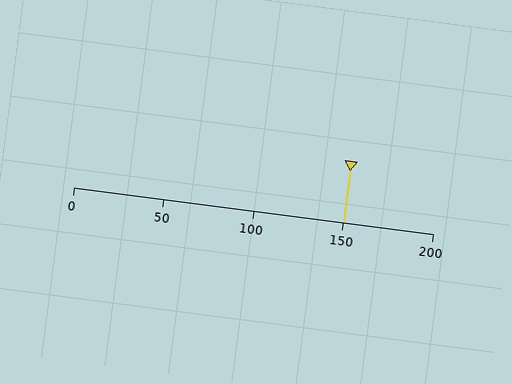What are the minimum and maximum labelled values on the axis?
The axis runs from 0 to 200.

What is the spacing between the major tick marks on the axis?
The major ticks are spaced 50 apart.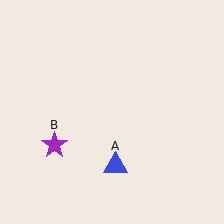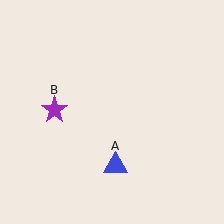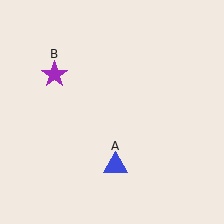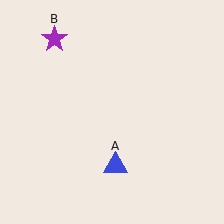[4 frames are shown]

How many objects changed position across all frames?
1 object changed position: purple star (object B).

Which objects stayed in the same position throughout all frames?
Blue triangle (object A) remained stationary.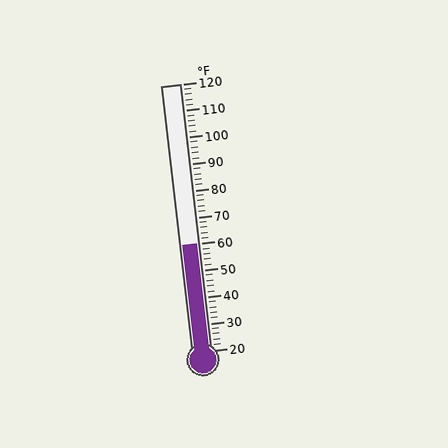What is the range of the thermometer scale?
The thermometer scale ranges from 20°F to 120°F.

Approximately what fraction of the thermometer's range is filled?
The thermometer is filled to approximately 40% of its range.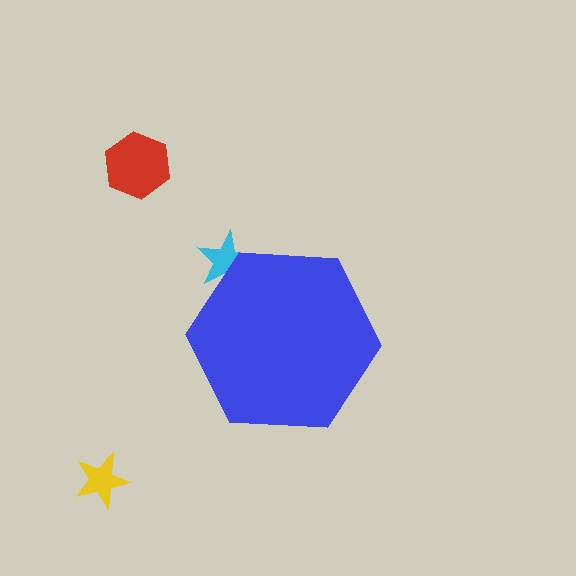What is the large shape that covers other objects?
A blue hexagon.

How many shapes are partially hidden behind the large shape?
1 shape is partially hidden.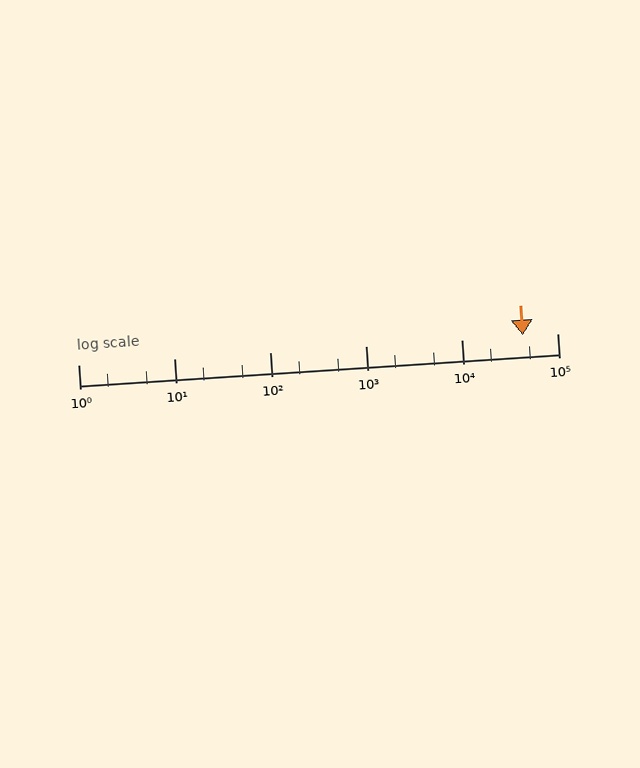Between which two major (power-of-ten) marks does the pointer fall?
The pointer is between 10000 and 100000.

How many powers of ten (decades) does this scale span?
The scale spans 5 decades, from 1 to 100000.